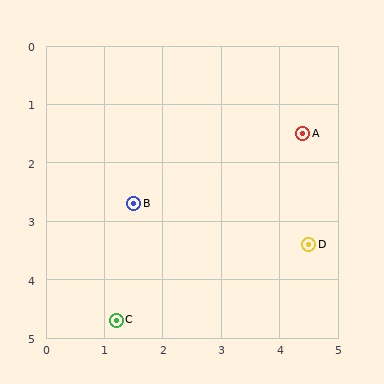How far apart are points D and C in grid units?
Points D and C are about 3.5 grid units apart.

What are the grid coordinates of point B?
Point B is at approximately (1.5, 2.7).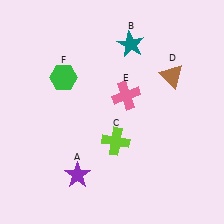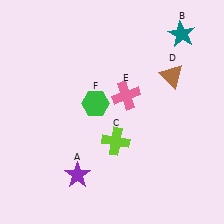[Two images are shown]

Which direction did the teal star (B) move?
The teal star (B) moved right.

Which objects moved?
The objects that moved are: the teal star (B), the green hexagon (F).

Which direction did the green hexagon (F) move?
The green hexagon (F) moved right.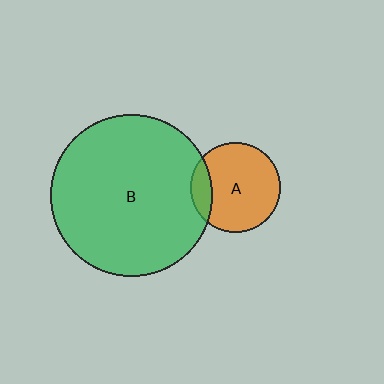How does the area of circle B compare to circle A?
Approximately 3.2 times.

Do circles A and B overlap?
Yes.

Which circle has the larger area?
Circle B (green).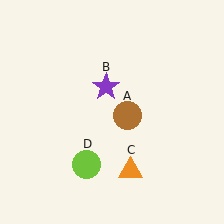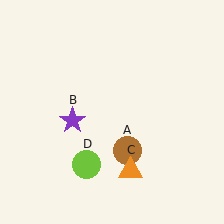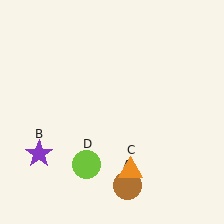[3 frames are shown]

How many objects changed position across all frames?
2 objects changed position: brown circle (object A), purple star (object B).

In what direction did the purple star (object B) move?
The purple star (object B) moved down and to the left.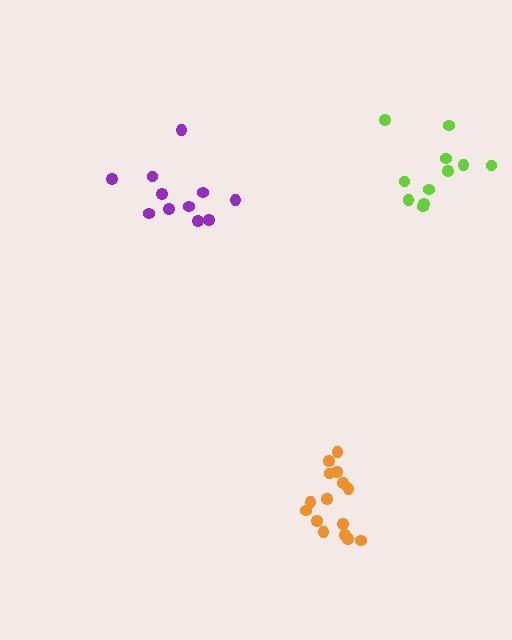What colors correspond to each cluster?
The clusters are colored: lime, orange, purple.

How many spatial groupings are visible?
There are 3 spatial groupings.